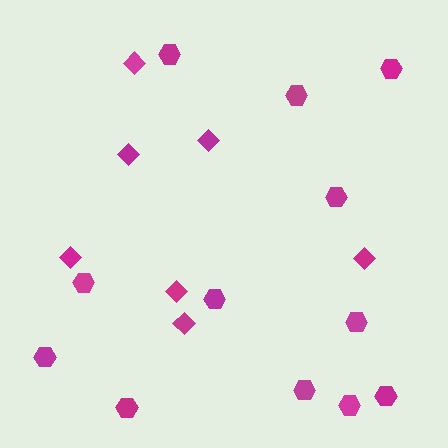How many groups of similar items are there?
There are 2 groups: one group of hexagons (12) and one group of diamonds (7).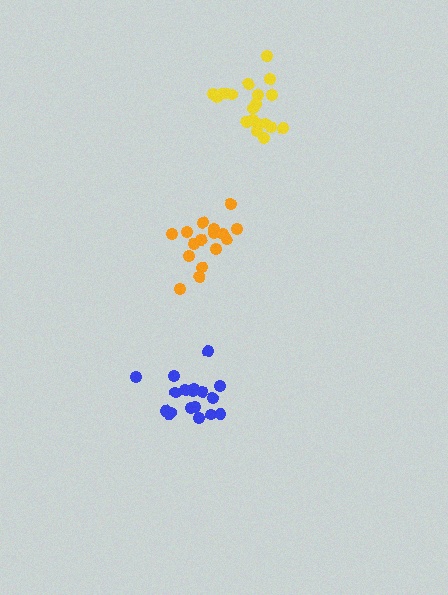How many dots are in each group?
Group 1: 18 dots, Group 2: 20 dots, Group 3: 16 dots (54 total).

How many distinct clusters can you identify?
There are 3 distinct clusters.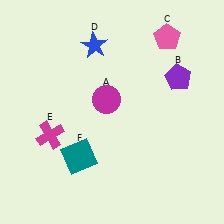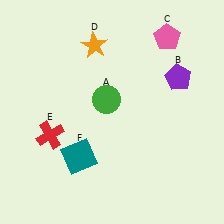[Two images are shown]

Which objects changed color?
A changed from magenta to green. D changed from blue to orange. E changed from magenta to red.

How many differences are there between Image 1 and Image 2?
There are 3 differences between the two images.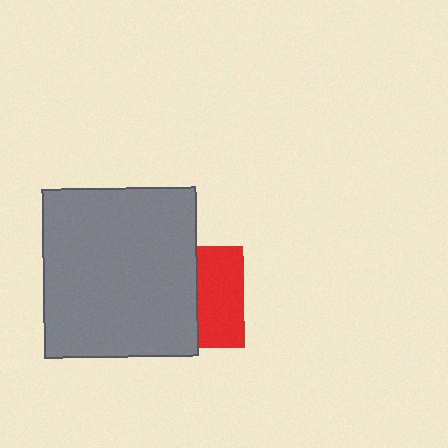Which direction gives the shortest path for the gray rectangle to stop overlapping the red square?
Moving left gives the shortest separation.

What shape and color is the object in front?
The object in front is a gray rectangle.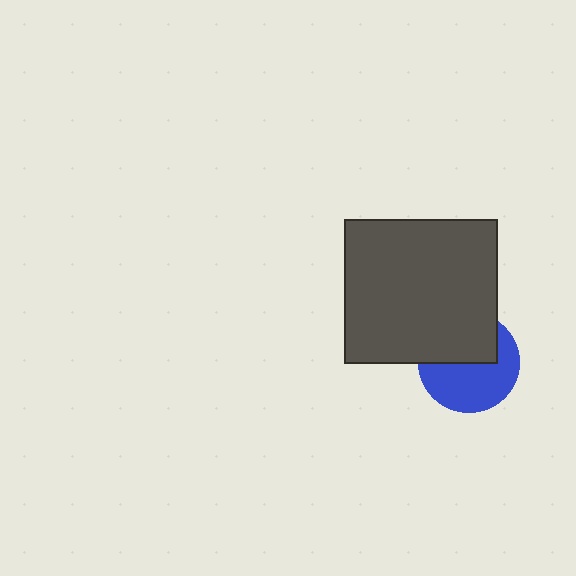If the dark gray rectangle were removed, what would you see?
You would see the complete blue circle.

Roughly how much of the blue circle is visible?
About half of it is visible (roughly 57%).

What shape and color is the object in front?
The object in front is a dark gray rectangle.